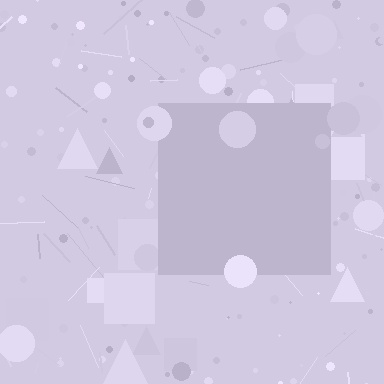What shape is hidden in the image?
A square is hidden in the image.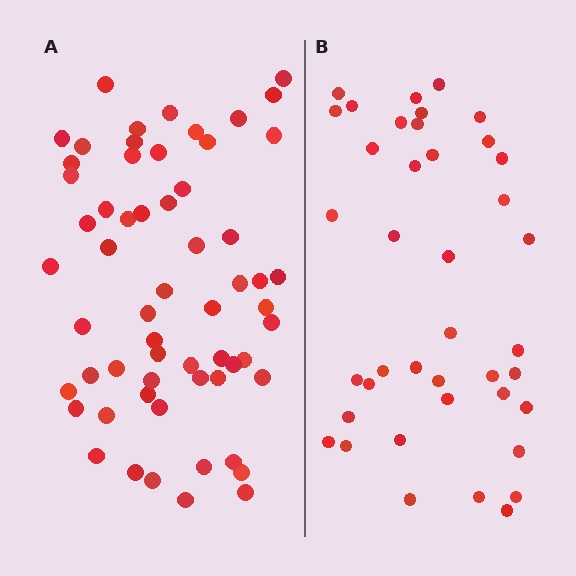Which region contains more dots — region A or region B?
Region A (the left region) has more dots.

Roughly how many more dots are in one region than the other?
Region A has approximately 20 more dots than region B.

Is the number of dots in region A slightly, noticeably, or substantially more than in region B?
Region A has substantially more. The ratio is roughly 1.5 to 1.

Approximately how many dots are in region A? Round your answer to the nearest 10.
About 60 dots.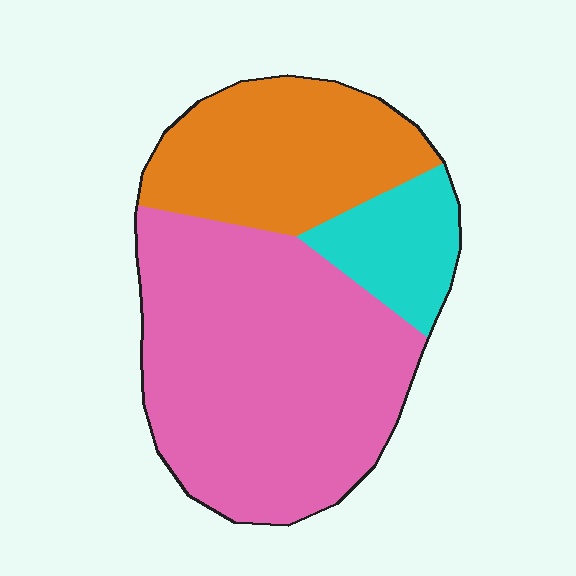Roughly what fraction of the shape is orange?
Orange takes up about one quarter (1/4) of the shape.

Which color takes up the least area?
Cyan, at roughly 15%.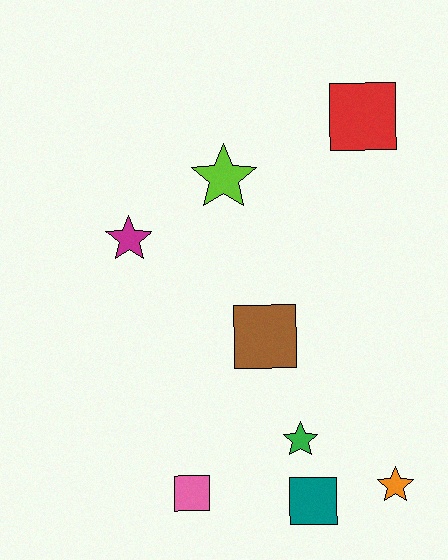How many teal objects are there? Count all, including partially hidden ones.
There is 1 teal object.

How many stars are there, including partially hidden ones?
There are 4 stars.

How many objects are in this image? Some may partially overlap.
There are 8 objects.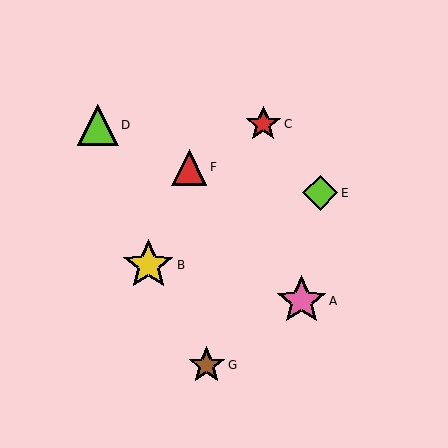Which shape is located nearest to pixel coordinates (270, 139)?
The red star (labeled C) at (263, 124) is nearest to that location.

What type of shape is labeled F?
Shape F is a red triangle.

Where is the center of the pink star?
The center of the pink star is at (302, 301).